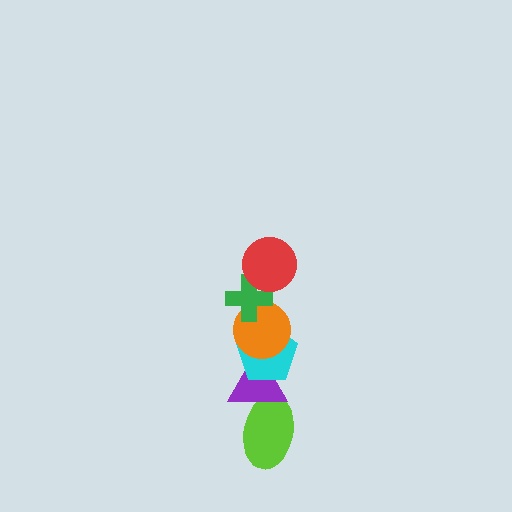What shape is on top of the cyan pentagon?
The orange circle is on top of the cyan pentagon.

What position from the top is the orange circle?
The orange circle is 3rd from the top.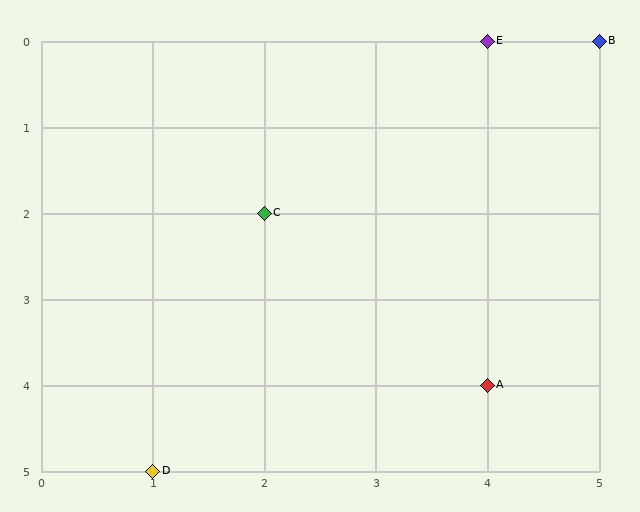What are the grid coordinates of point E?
Point E is at grid coordinates (4, 0).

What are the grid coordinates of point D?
Point D is at grid coordinates (1, 5).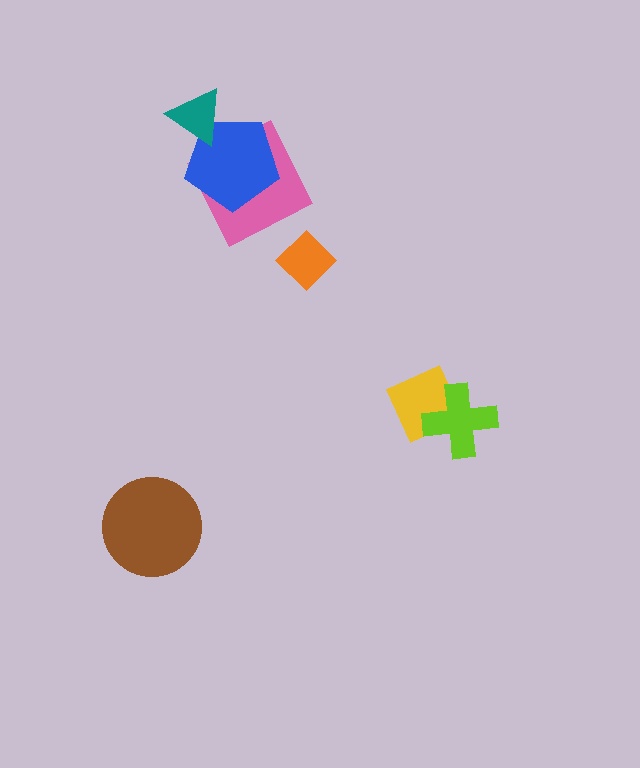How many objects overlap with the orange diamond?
0 objects overlap with the orange diamond.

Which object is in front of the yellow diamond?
The lime cross is in front of the yellow diamond.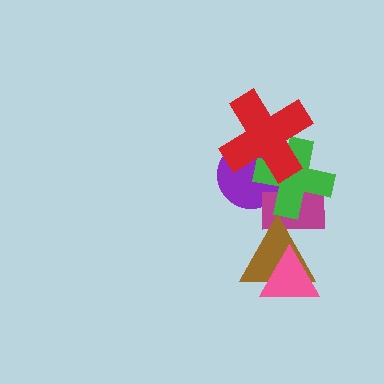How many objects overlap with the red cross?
2 objects overlap with the red cross.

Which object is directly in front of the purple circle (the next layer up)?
The magenta rectangle is directly in front of the purple circle.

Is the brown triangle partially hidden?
Yes, it is partially covered by another shape.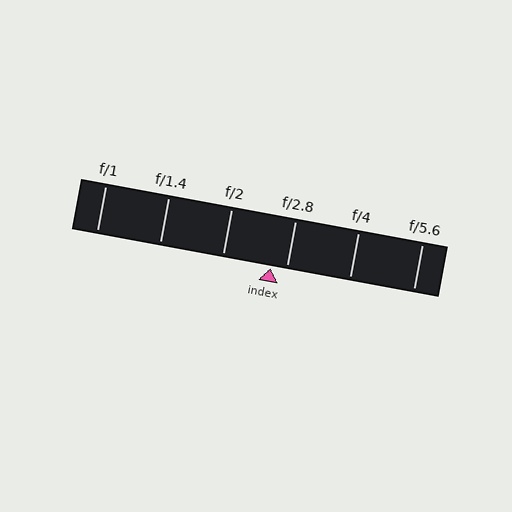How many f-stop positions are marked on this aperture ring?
There are 6 f-stop positions marked.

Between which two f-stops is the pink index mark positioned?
The index mark is between f/2 and f/2.8.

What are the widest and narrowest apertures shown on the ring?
The widest aperture shown is f/1 and the narrowest is f/5.6.